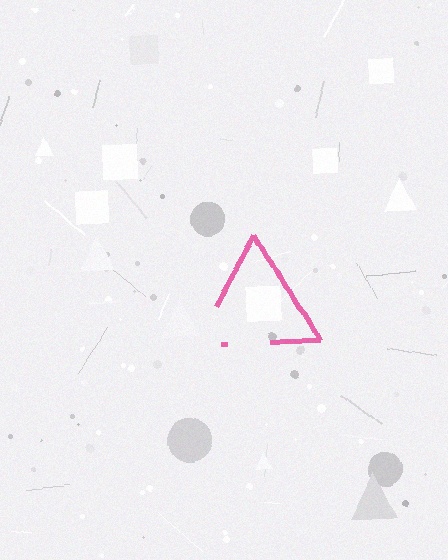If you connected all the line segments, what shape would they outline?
They would outline a triangle.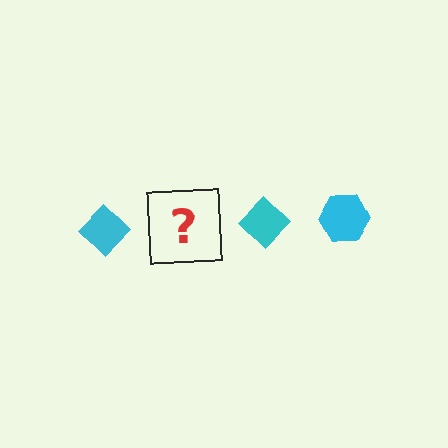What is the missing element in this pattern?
The missing element is a cyan hexagon.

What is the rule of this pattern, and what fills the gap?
The rule is that the pattern cycles through diamond, hexagon shapes in cyan. The gap should be filled with a cyan hexagon.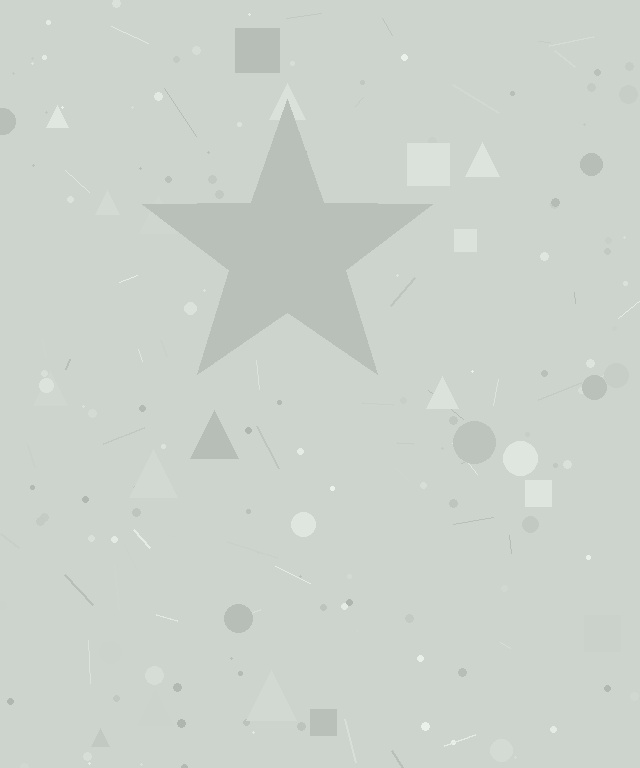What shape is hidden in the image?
A star is hidden in the image.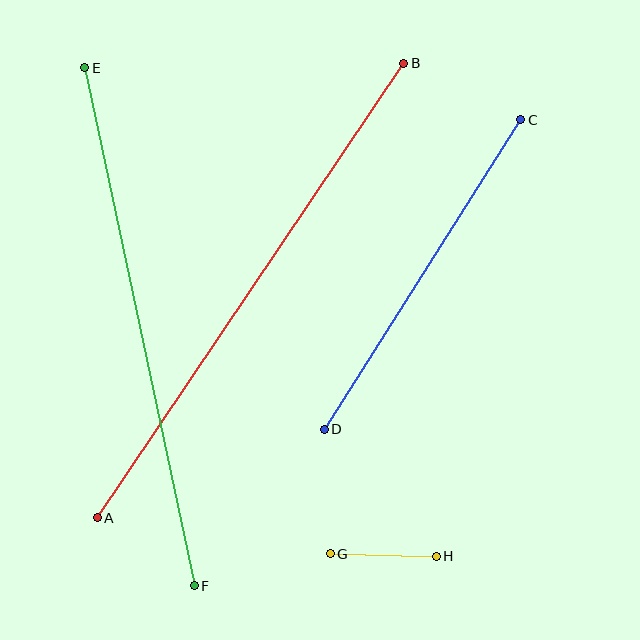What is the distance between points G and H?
The distance is approximately 106 pixels.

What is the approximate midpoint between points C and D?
The midpoint is at approximately (422, 274) pixels.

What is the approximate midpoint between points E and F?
The midpoint is at approximately (139, 327) pixels.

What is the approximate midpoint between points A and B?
The midpoint is at approximately (251, 290) pixels.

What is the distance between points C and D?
The distance is approximately 367 pixels.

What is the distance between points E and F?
The distance is approximately 529 pixels.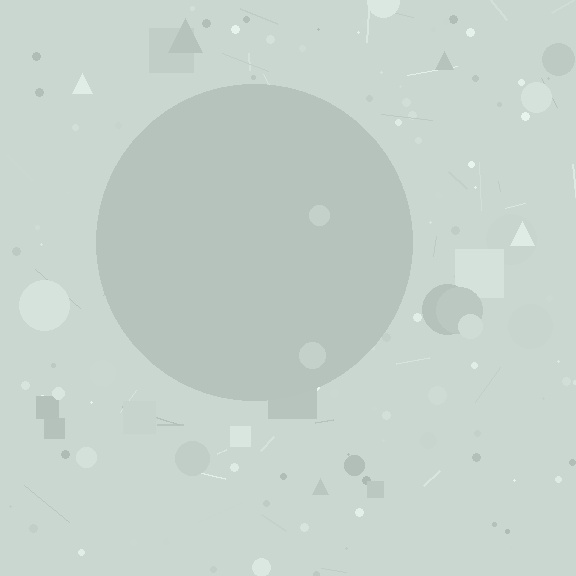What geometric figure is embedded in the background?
A circle is embedded in the background.